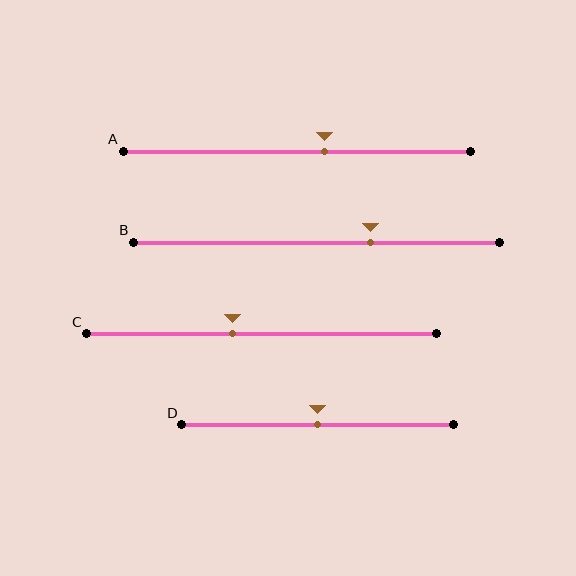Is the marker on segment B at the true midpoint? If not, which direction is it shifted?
No, the marker on segment B is shifted to the right by about 15% of the segment length.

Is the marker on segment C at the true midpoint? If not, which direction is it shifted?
No, the marker on segment C is shifted to the left by about 8% of the segment length.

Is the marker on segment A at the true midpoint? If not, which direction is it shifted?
No, the marker on segment A is shifted to the right by about 8% of the segment length.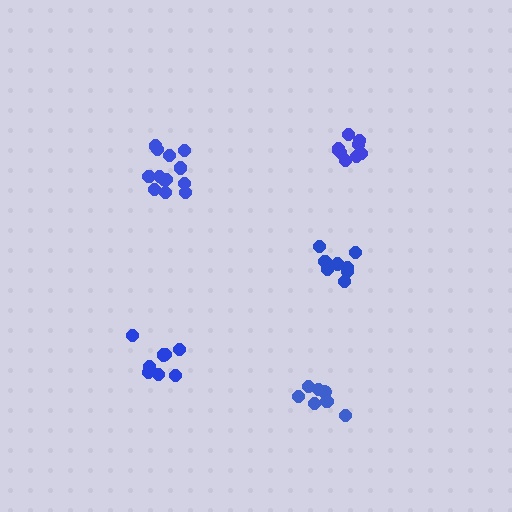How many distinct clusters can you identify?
There are 5 distinct clusters.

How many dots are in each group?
Group 1: 9 dots, Group 2: 7 dots, Group 3: 8 dots, Group 4: 13 dots, Group 5: 8 dots (45 total).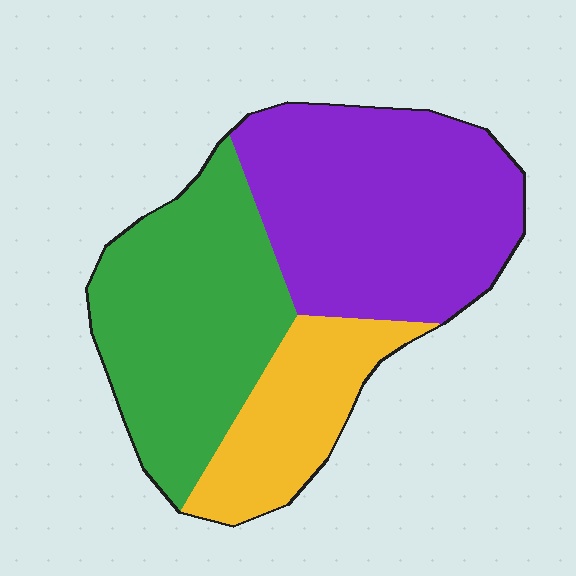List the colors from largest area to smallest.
From largest to smallest: purple, green, yellow.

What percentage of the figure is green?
Green covers about 35% of the figure.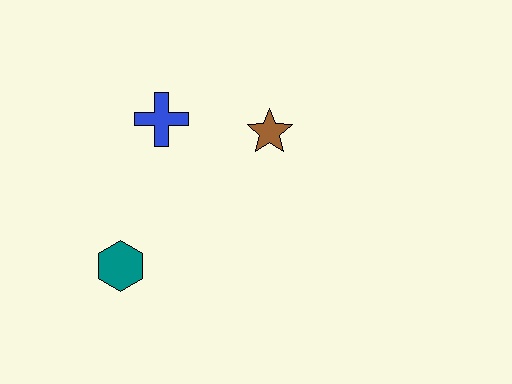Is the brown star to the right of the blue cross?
Yes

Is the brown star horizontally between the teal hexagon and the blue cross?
No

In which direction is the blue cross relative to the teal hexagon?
The blue cross is above the teal hexagon.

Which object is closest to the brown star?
The blue cross is closest to the brown star.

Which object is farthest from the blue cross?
The teal hexagon is farthest from the blue cross.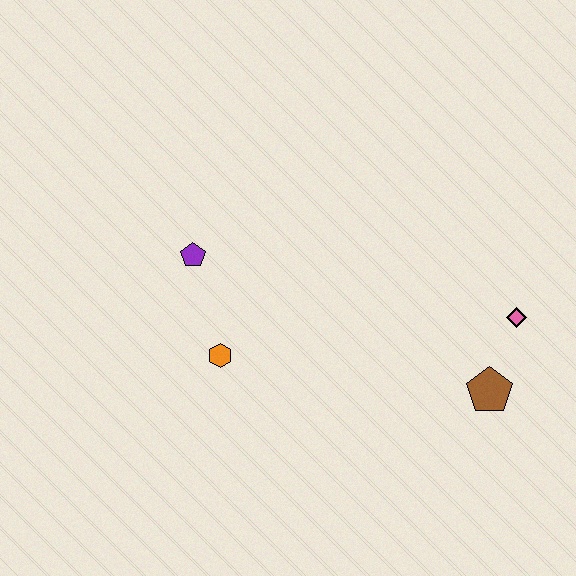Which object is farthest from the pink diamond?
The purple pentagon is farthest from the pink diamond.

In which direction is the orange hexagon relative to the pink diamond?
The orange hexagon is to the left of the pink diamond.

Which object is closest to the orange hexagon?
The purple pentagon is closest to the orange hexagon.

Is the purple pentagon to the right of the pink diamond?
No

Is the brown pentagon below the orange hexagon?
Yes